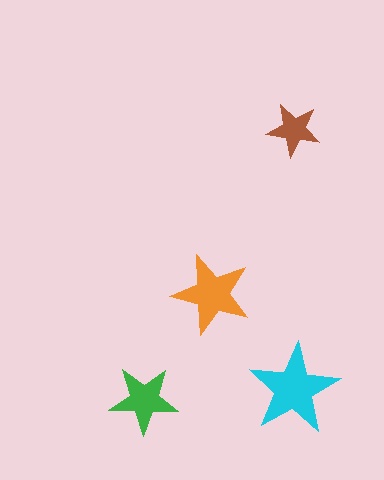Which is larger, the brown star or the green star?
The green one.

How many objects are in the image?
There are 4 objects in the image.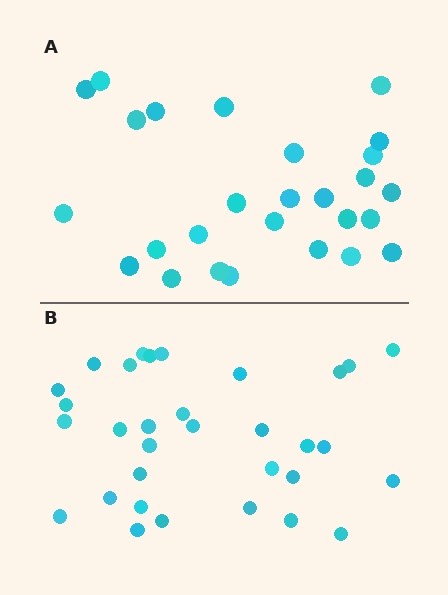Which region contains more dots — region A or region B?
Region B (the bottom region) has more dots.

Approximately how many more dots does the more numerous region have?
Region B has about 5 more dots than region A.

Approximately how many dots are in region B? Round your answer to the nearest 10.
About 30 dots. (The exact count is 32, which rounds to 30.)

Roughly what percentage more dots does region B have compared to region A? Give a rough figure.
About 20% more.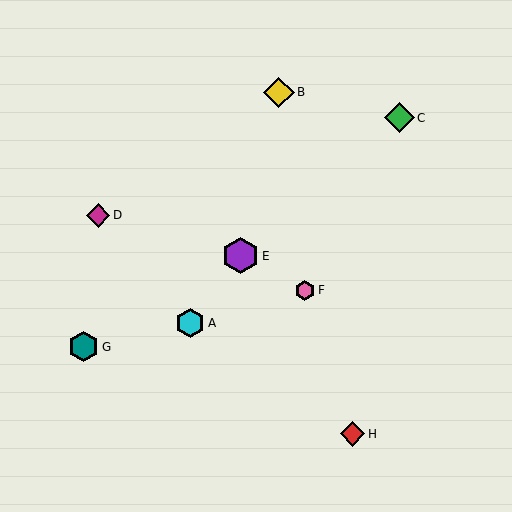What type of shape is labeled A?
Shape A is a cyan hexagon.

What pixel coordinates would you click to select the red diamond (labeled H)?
Click at (352, 434) to select the red diamond H.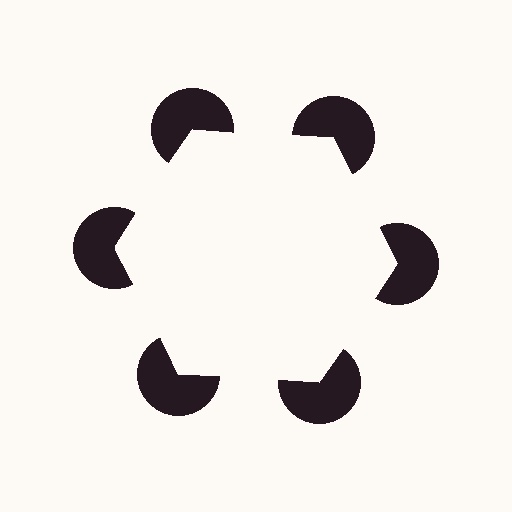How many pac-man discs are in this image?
There are 6 — one at each vertex of the illusory hexagon.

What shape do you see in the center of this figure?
An illusory hexagon — its edges are inferred from the aligned wedge cuts in the pac-man discs, not physically drawn.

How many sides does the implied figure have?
6 sides.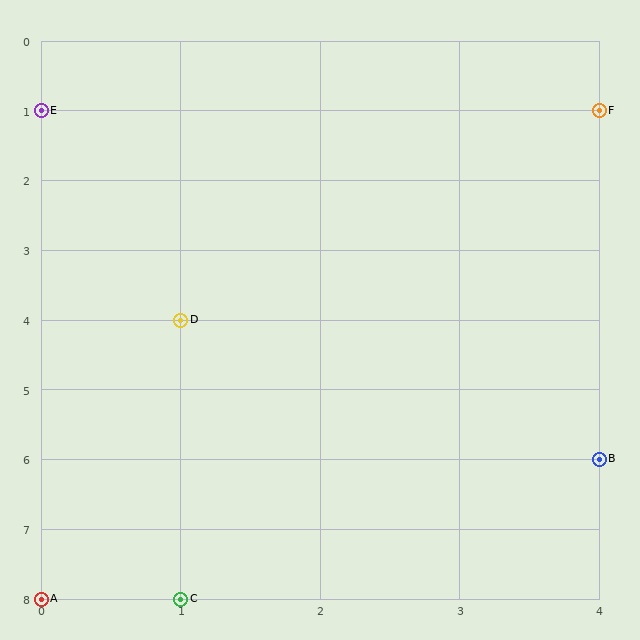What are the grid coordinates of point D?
Point D is at grid coordinates (1, 4).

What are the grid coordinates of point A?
Point A is at grid coordinates (0, 8).